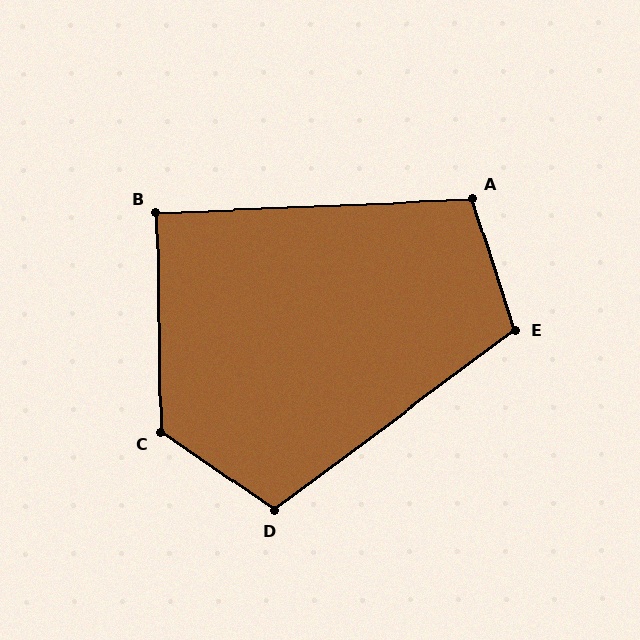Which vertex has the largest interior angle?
C, at approximately 125 degrees.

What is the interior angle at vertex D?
Approximately 109 degrees (obtuse).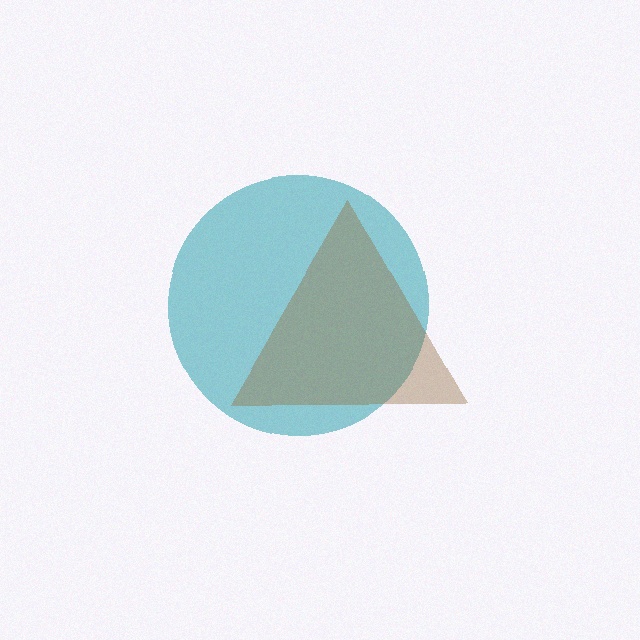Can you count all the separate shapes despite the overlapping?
Yes, there are 2 separate shapes.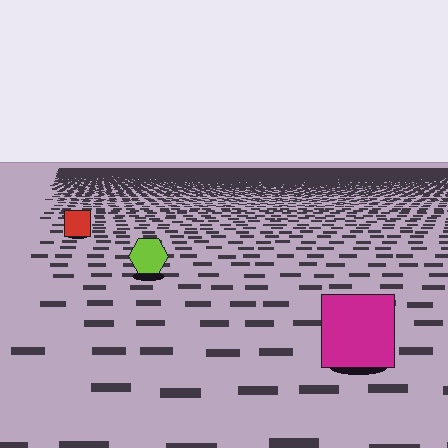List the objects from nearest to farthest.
From nearest to farthest: the magenta square, the lime hexagon, the red square.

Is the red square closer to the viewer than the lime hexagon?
No. The lime hexagon is closer — you can tell from the texture gradient: the ground texture is coarser near it.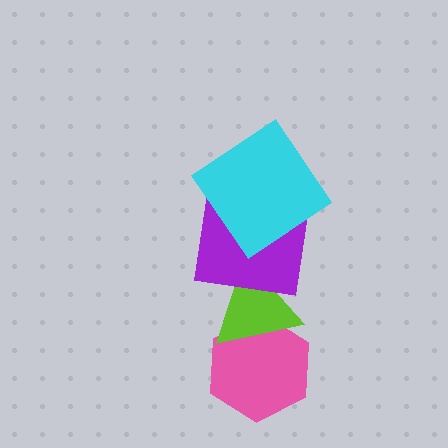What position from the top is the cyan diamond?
The cyan diamond is 1st from the top.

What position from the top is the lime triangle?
The lime triangle is 3rd from the top.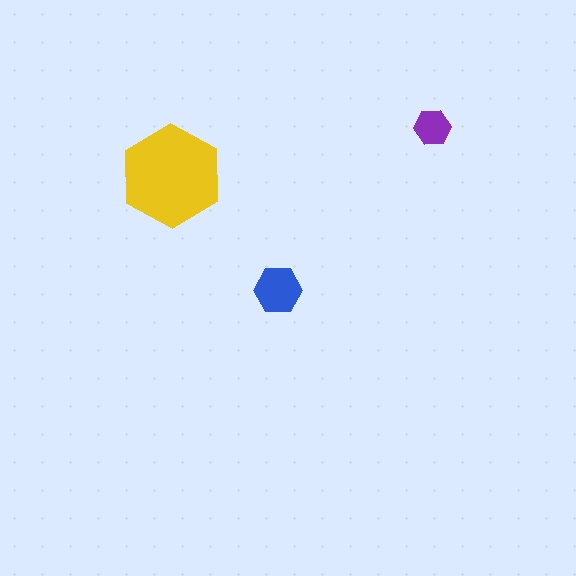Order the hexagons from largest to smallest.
the yellow one, the blue one, the purple one.